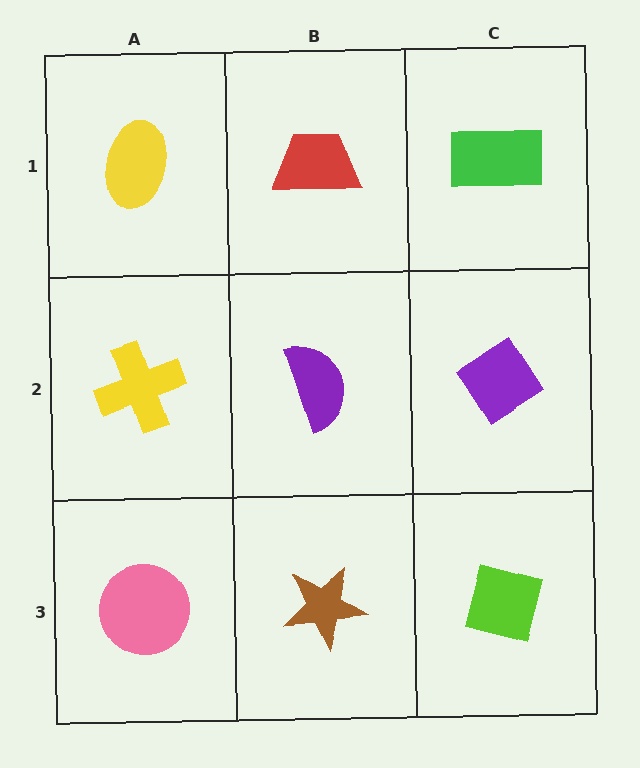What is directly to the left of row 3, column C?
A brown star.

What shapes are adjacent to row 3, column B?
A purple semicircle (row 2, column B), a pink circle (row 3, column A), a lime square (row 3, column C).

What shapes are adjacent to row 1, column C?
A purple diamond (row 2, column C), a red trapezoid (row 1, column B).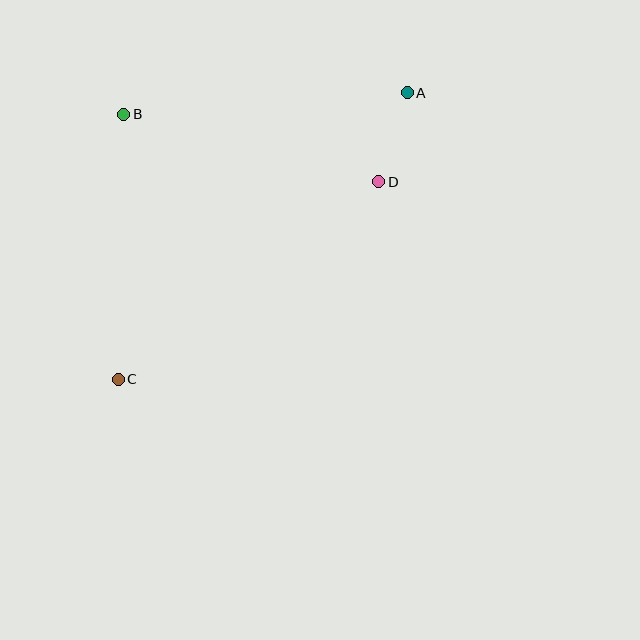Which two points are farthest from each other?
Points A and C are farthest from each other.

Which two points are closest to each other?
Points A and D are closest to each other.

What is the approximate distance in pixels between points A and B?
The distance between A and B is approximately 284 pixels.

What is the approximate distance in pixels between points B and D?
The distance between B and D is approximately 264 pixels.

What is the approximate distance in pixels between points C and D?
The distance between C and D is approximately 327 pixels.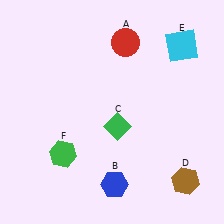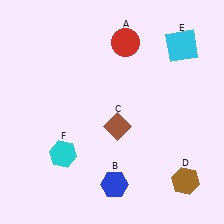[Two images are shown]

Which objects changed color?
C changed from green to brown. F changed from green to cyan.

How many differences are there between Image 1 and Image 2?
There are 2 differences between the two images.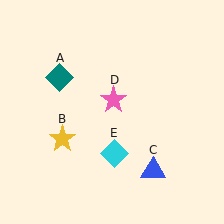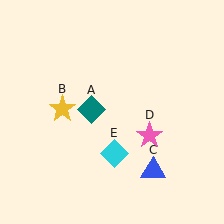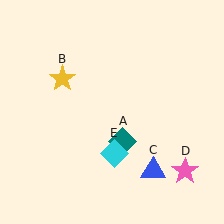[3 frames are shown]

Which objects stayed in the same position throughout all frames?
Blue triangle (object C) and cyan diamond (object E) remained stationary.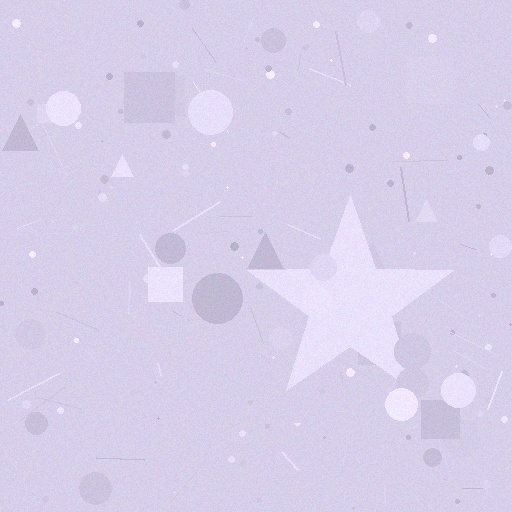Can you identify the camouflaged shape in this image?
The camouflaged shape is a star.